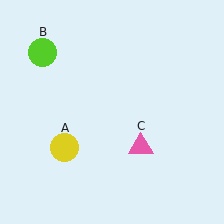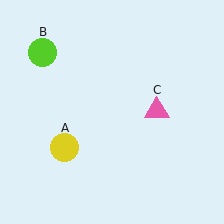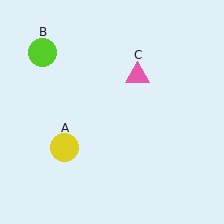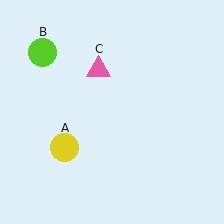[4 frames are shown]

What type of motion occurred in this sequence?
The pink triangle (object C) rotated counterclockwise around the center of the scene.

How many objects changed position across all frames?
1 object changed position: pink triangle (object C).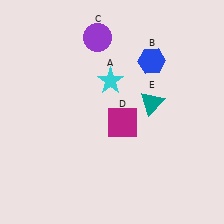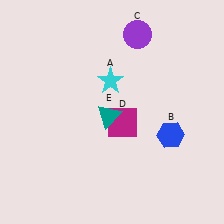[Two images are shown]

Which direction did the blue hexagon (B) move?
The blue hexagon (B) moved down.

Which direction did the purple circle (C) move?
The purple circle (C) moved right.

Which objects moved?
The objects that moved are: the blue hexagon (B), the purple circle (C), the teal triangle (E).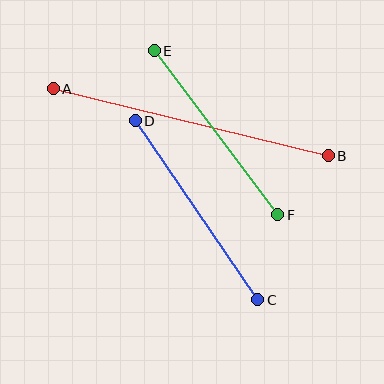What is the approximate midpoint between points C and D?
The midpoint is at approximately (197, 210) pixels.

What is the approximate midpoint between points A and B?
The midpoint is at approximately (191, 122) pixels.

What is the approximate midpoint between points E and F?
The midpoint is at approximately (216, 133) pixels.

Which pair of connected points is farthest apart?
Points A and B are farthest apart.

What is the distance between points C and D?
The distance is approximately 217 pixels.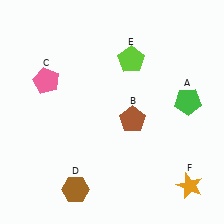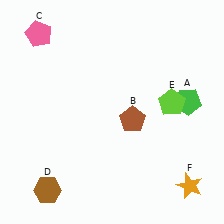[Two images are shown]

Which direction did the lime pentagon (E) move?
The lime pentagon (E) moved down.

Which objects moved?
The objects that moved are: the pink pentagon (C), the brown hexagon (D), the lime pentagon (E).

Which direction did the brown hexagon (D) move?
The brown hexagon (D) moved left.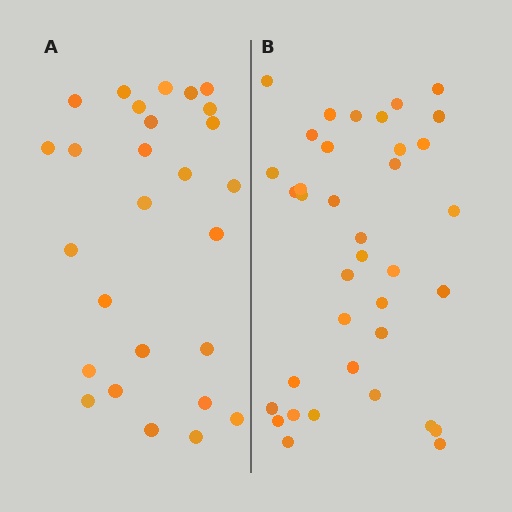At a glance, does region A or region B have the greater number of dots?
Region B (the right region) has more dots.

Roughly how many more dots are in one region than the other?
Region B has roughly 10 or so more dots than region A.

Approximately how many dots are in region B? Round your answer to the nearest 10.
About 40 dots. (The exact count is 37, which rounds to 40.)